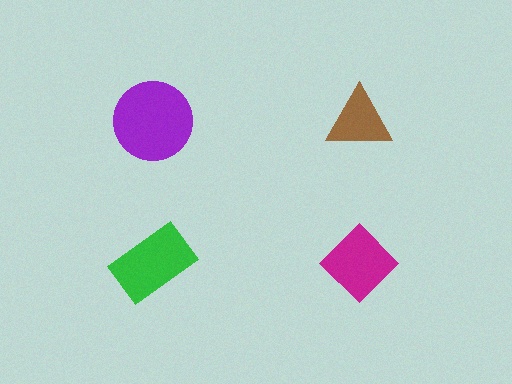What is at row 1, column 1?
A purple circle.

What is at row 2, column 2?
A magenta diamond.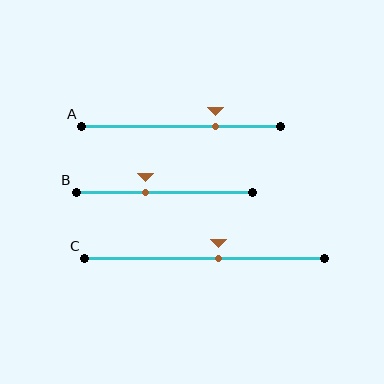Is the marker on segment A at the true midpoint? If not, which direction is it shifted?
No, the marker on segment A is shifted to the right by about 17% of the segment length.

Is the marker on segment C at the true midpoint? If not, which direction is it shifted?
No, the marker on segment C is shifted to the right by about 6% of the segment length.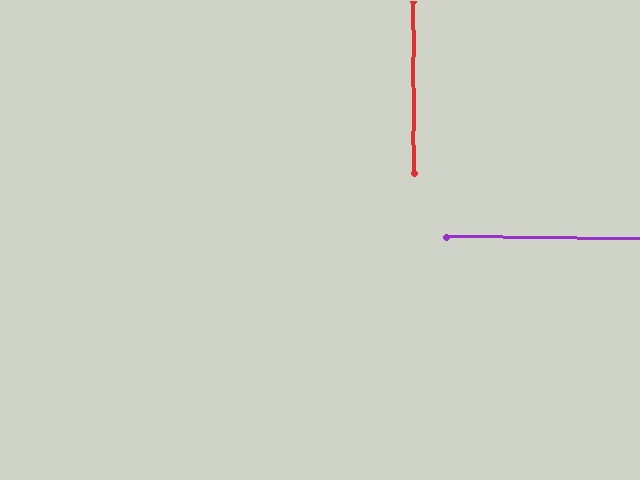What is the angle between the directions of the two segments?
Approximately 89 degrees.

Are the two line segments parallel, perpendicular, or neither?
Perpendicular — they meet at approximately 89°.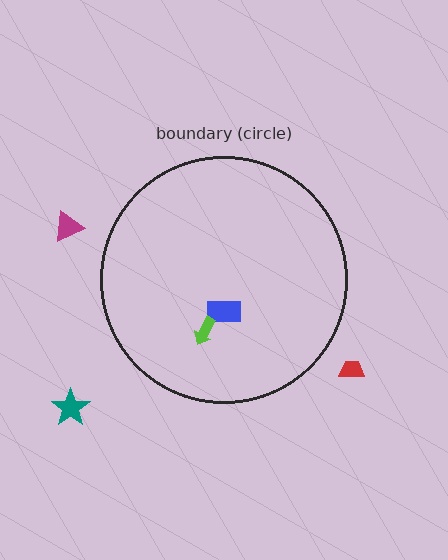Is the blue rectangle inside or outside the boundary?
Inside.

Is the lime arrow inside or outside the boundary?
Inside.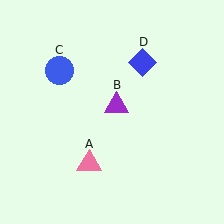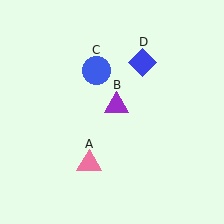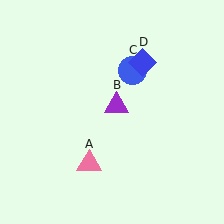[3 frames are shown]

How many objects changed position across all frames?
1 object changed position: blue circle (object C).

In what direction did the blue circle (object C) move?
The blue circle (object C) moved right.